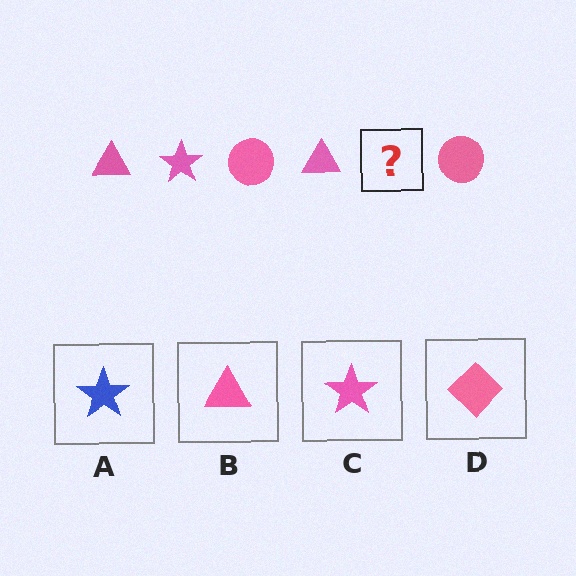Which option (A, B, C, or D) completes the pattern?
C.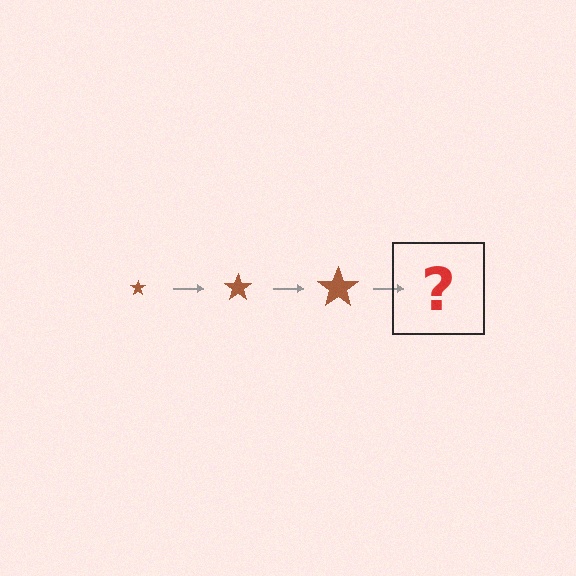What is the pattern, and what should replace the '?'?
The pattern is that the star gets progressively larger each step. The '?' should be a brown star, larger than the previous one.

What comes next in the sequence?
The next element should be a brown star, larger than the previous one.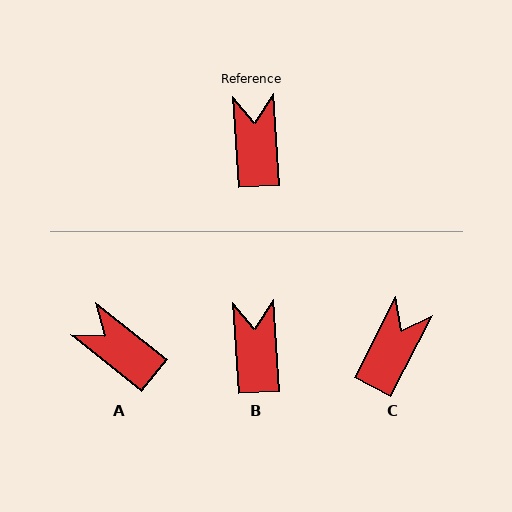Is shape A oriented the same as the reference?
No, it is off by about 48 degrees.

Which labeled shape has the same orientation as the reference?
B.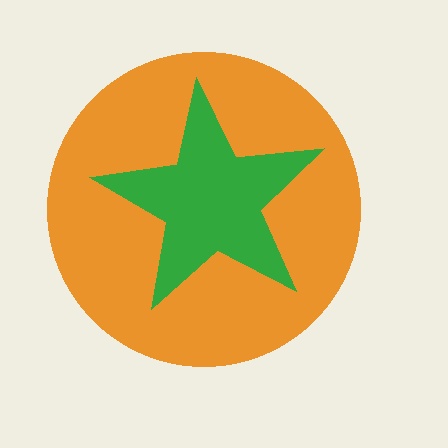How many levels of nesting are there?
2.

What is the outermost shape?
The orange circle.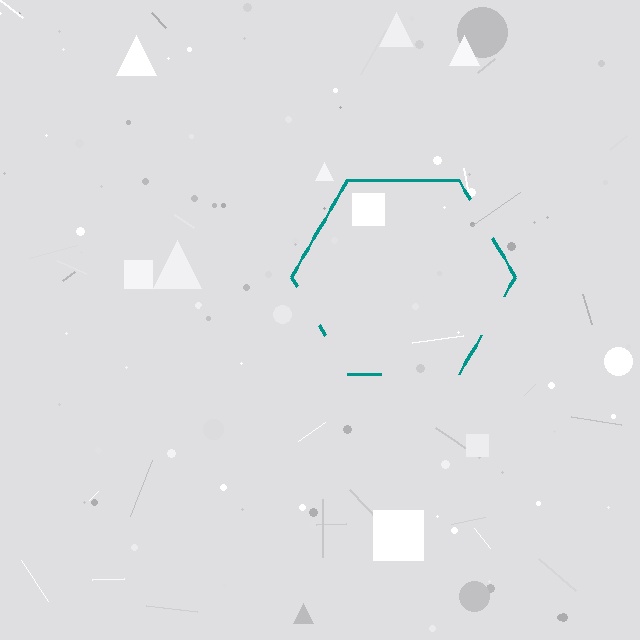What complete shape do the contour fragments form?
The contour fragments form a hexagon.